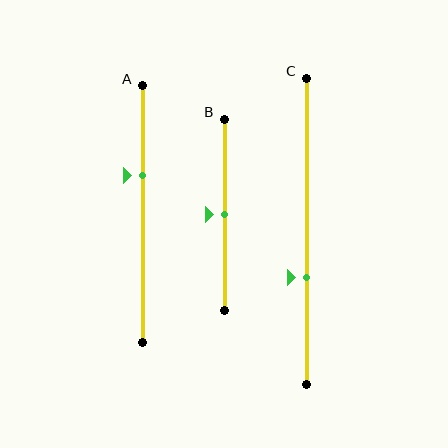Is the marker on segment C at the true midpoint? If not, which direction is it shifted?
No, the marker on segment C is shifted downward by about 15% of the segment length.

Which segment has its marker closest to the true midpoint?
Segment B has its marker closest to the true midpoint.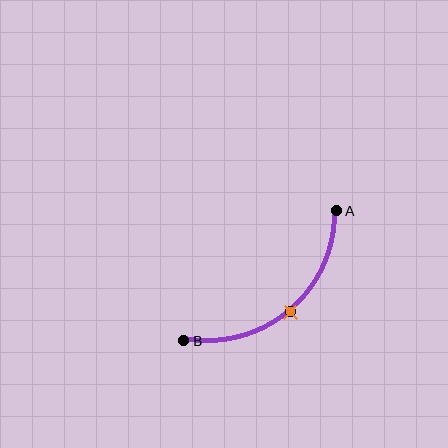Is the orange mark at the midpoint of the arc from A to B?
Yes. The orange mark lies on the arc at equal arc-length from both A and B — it is the arc midpoint.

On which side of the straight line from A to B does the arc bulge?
The arc bulges below and to the right of the straight line connecting A and B.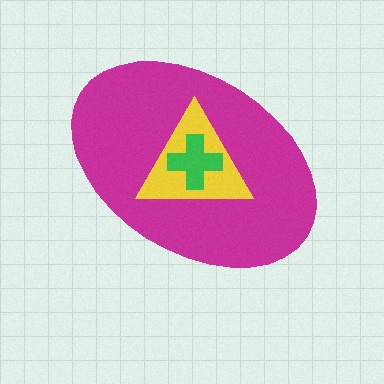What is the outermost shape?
The magenta ellipse.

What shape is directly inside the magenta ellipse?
The yellow triangle.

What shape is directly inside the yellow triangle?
The green cross.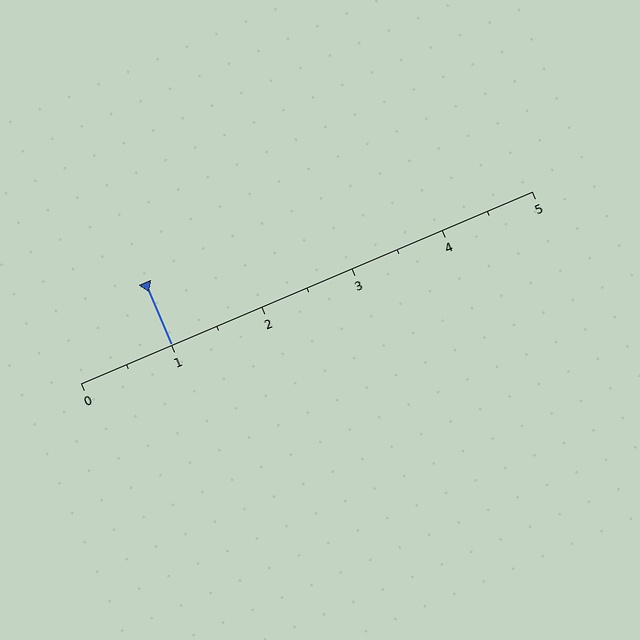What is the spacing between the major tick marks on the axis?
The major ticks are spaced 1 apart.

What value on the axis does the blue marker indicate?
The marker indicates approximately 1.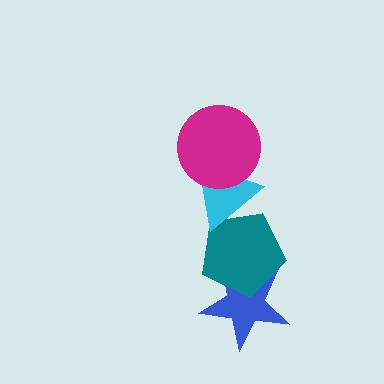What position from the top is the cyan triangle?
The cyan triangle is 2nd from the top.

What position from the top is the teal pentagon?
The teal pentagon is 3rd from the top.